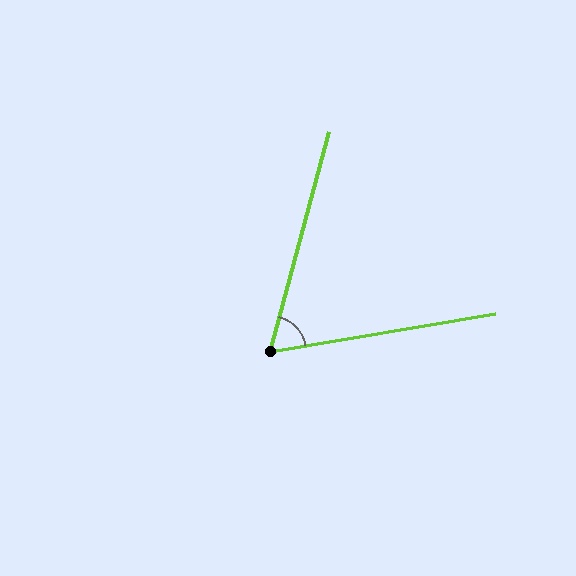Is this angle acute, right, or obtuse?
It is acute.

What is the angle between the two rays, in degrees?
Approximately 65 degrees.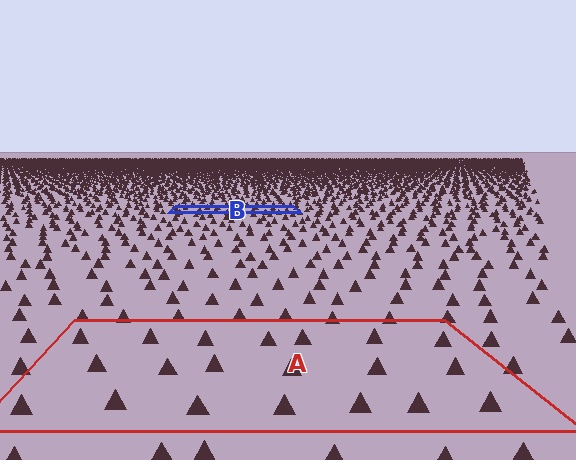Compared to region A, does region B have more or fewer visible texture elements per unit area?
Region B has more texture elements per unit area — they are packed more densely because it is farther away.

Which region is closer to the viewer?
Region A is closer. The texture elements there are larger and more spread out.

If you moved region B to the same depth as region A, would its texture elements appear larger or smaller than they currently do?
They would appear larger. At a closer depth, the same texture elements are projected at a bigger on-screen size.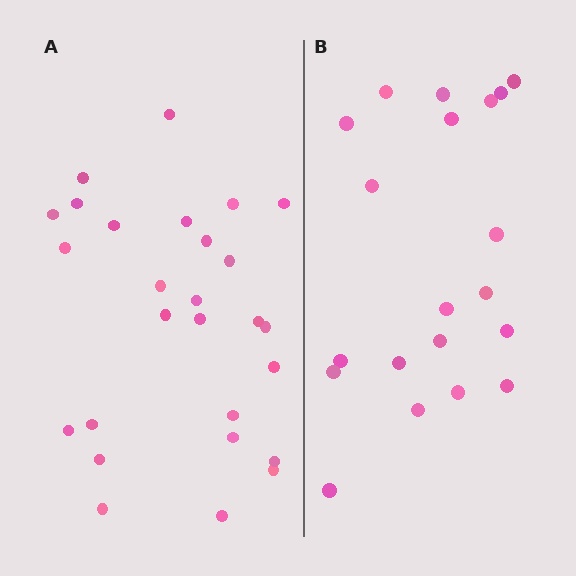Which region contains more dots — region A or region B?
Region A (the left region) has more dots.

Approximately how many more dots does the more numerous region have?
Region A has roughly 8 or so more dots than region B.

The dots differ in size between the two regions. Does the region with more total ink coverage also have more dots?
No. Region B has more total ink coverage because its dots are larger, but region A actually contains more individual dots. Total area can be misleading — the number of items is what matters here.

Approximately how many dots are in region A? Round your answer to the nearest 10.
About 30 dots. (The exact count is 27, which rounds to 30.)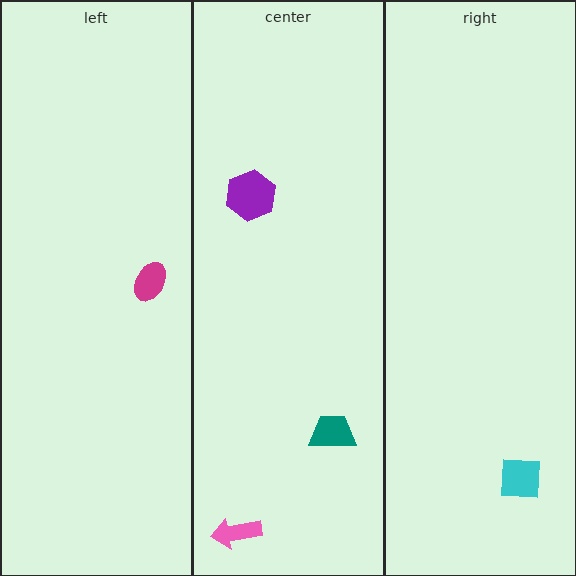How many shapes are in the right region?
1.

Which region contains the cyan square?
The right region.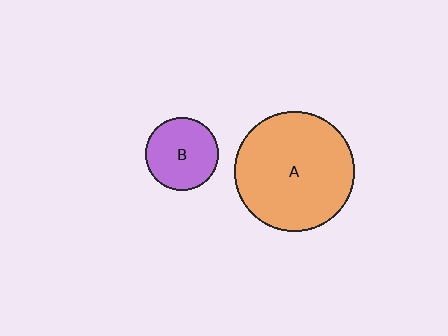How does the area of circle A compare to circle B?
Approximately 2.7 times.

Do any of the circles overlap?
No, none of the circles overlap.